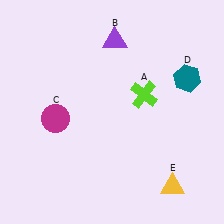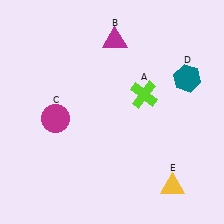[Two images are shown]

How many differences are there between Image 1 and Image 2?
There is 1 difference between the two images.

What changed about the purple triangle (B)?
In Image 1, B is purple. In Image 2, it changed to magenta.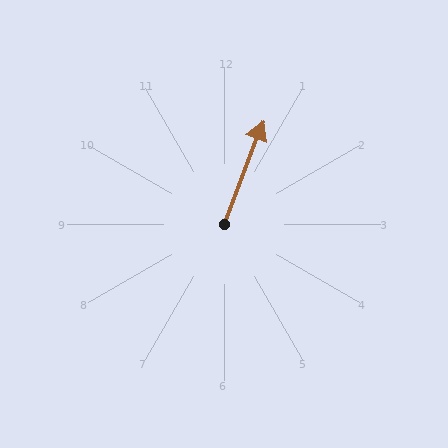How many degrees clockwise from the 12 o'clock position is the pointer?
Approximately 21 degrees.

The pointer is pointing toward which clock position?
Roughly 1 o'clock.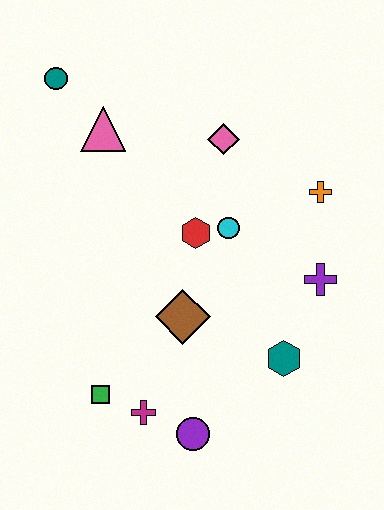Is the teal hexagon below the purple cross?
Yes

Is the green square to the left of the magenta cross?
Yes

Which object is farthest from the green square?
The teal circle is farthest from the green square.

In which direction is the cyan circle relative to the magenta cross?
The cyan circle is above the magenta cross.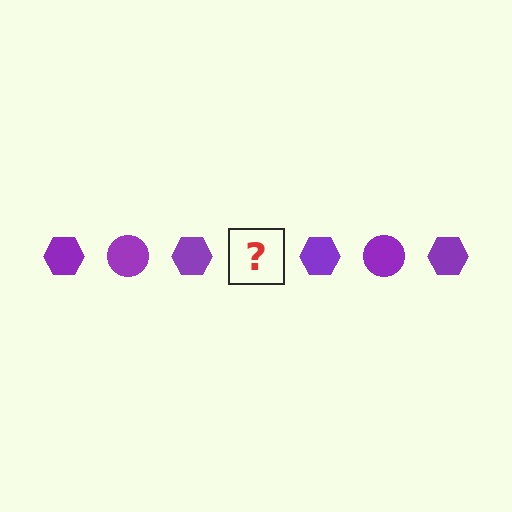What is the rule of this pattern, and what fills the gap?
The rule is that the pattern cycles through hexagon, circle shapes in purple. The gap should be filled with a purple circle.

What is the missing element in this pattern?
The missing element is a purple circle.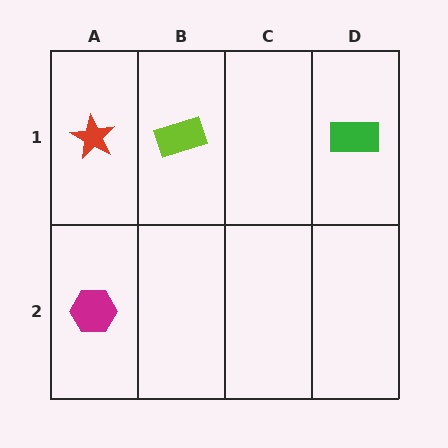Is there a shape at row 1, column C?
No, that cell is empty.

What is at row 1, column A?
A red star.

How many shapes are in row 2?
1 shape.